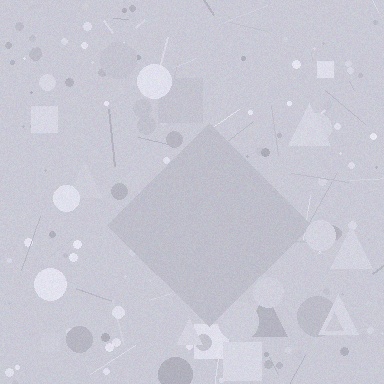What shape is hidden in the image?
A diamond is hidden in the image.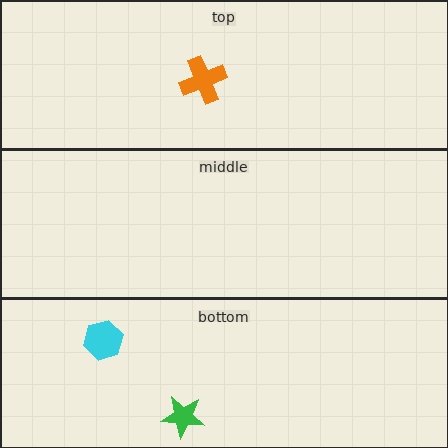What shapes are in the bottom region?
The cyan hexagon, the green star.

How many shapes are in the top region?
1.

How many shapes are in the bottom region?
2.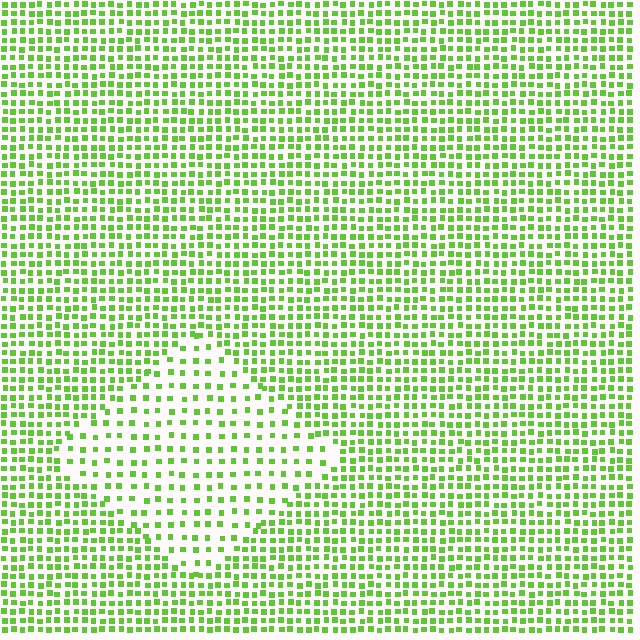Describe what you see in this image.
The image contains small lime elements arranged at two different densities. A diamond-shaped region is visible where the elements are less densely packed than the surrounding area.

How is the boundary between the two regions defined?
The boundary is defined by a change in element density (approximately 2.0x ratio). All elements are the same color, size, and shape.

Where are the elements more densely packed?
The elements are more densely packed outside the diamond boundary.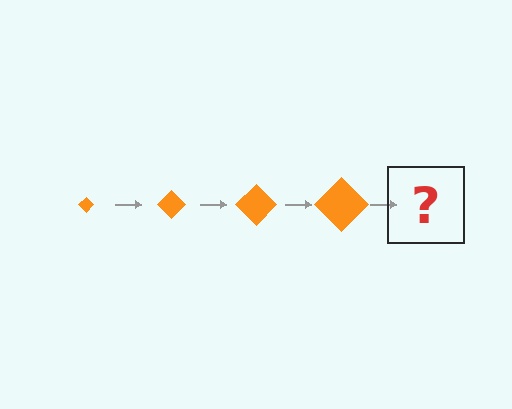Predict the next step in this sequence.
The next step is an orange diamond, larger than the previous one.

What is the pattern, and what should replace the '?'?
The pattern is that the diamond gets progressively larger each step. The '?' should be an orange diamond, larger than the previous one.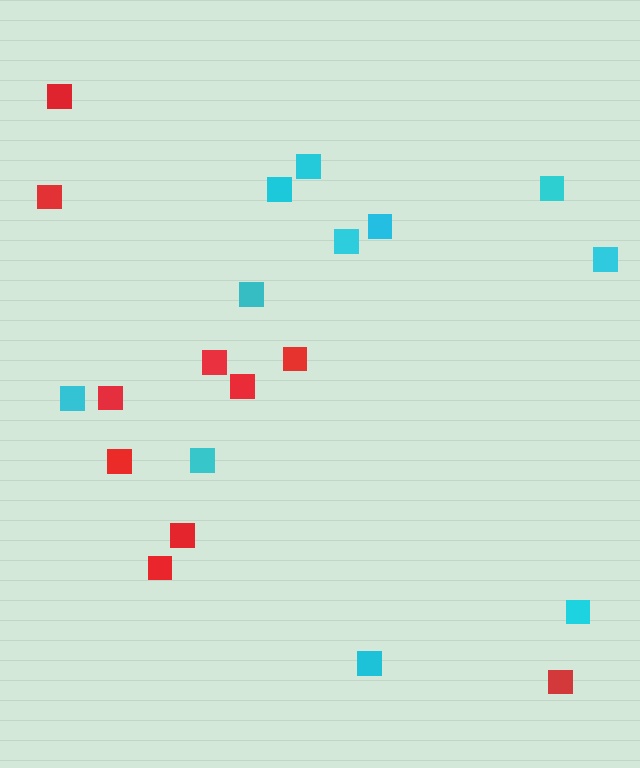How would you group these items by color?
There are 2 groups: one group of red squares (10) and one group of cyan squares (11).